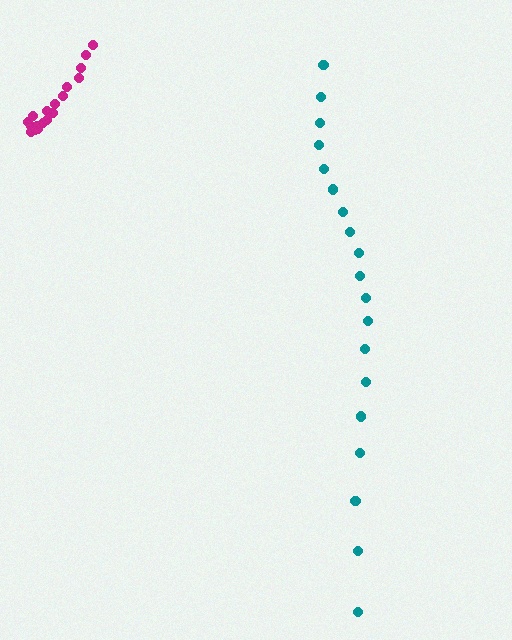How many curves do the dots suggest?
There are 2 distinct paths.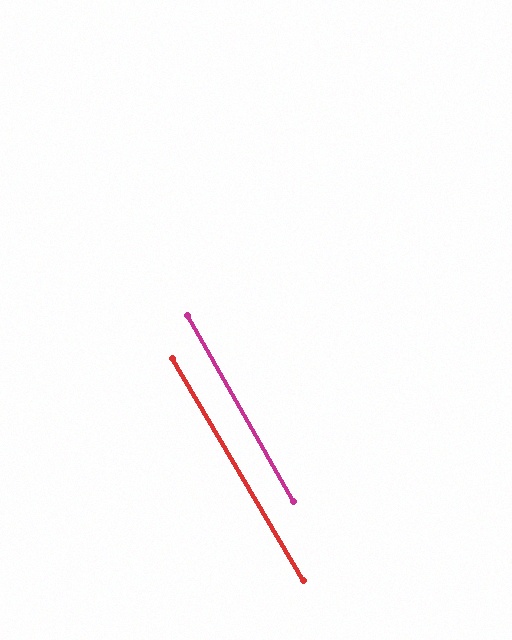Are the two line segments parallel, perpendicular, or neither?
Parallel — their directions differ by only 0.9°.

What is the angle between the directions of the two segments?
Approximately 1 degree.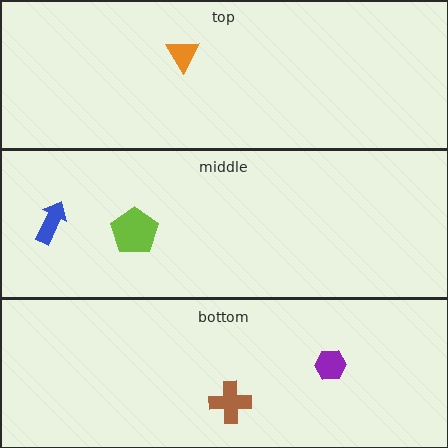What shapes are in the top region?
The orange triangle.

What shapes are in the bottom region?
The brown cross, the purple hexagon.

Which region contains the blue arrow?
The middle region.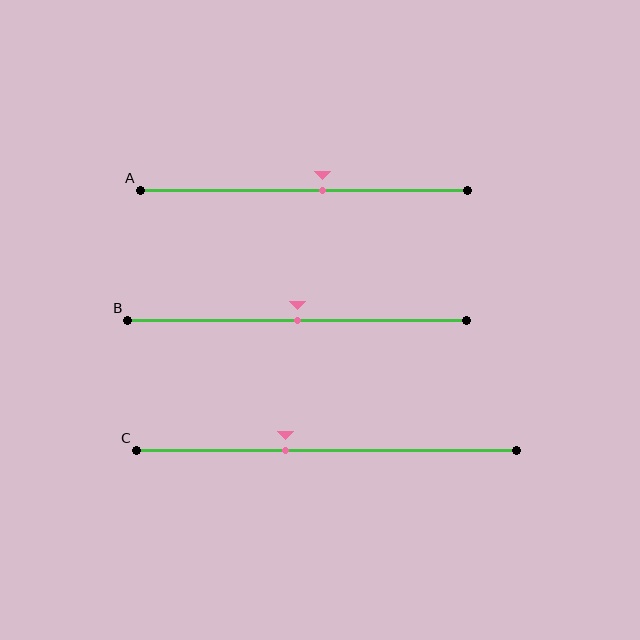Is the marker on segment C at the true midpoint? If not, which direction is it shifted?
No, the marker on segment C is shifted to the left by about 11% of the segment length.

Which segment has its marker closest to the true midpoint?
Segment B has its marker closest to the true midpoint.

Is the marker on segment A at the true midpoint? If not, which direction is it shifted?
No, the marker on segment A is shifted to the right by about 6% of the segment length.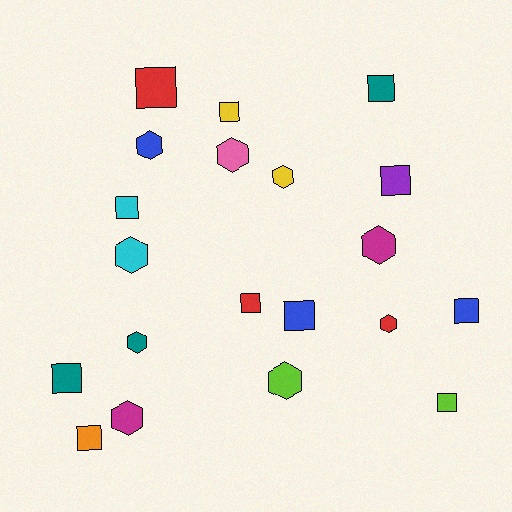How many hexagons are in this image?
There are 9 hexagons.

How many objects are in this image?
There are 20 objects.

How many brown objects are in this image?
There are no brown objects.